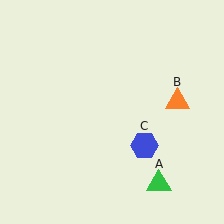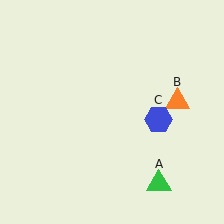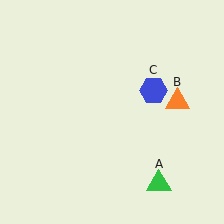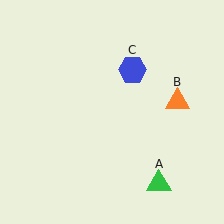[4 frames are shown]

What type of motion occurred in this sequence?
The blue hexagon (object C) rotated counterclockwise around the center of the scene.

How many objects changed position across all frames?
1 object changed position: blue hexagon (object C).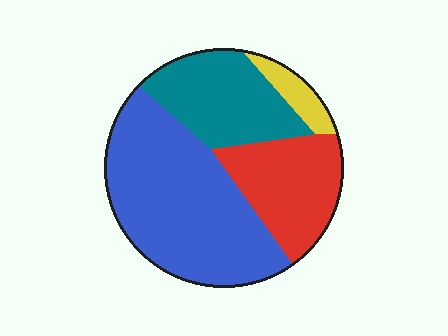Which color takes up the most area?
Blue, at roughly 50%.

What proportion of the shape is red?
Red covers roughly 25% of the shape.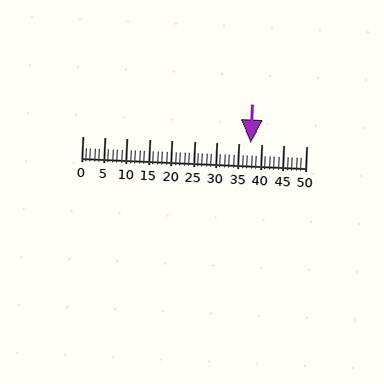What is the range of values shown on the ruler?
The ruler shows values from 0 to 50.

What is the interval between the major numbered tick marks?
The major tick marks are spaced 5 units apart.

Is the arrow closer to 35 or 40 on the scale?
The arrow is closer to 40.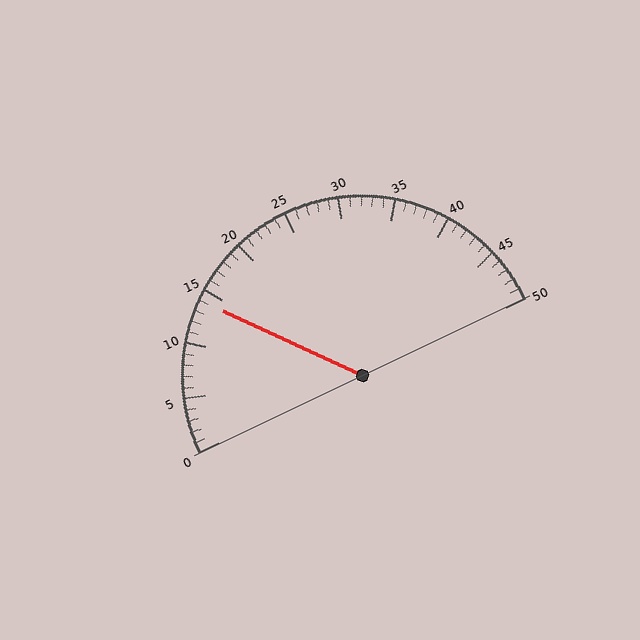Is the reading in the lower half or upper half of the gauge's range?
The reading is in the lower half of the range (0 to 50).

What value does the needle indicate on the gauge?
The needle indicates approximately 14.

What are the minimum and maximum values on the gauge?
The gauge ranges from 0 to 50.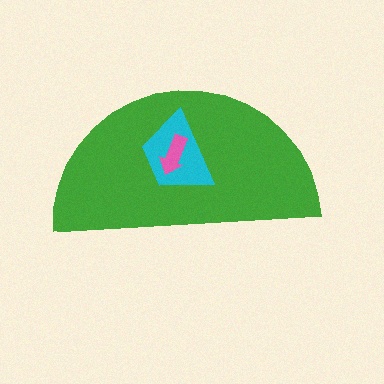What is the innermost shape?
The pink arrow.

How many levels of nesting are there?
3.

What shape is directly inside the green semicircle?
The cyan trapezoid.